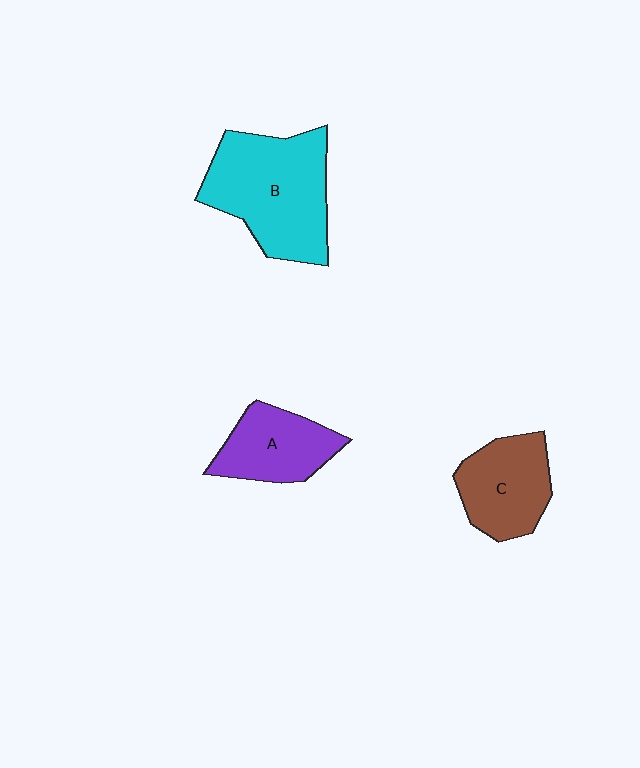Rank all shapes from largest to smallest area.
From largest to smallest: B (cyan), C (brown), A (purple).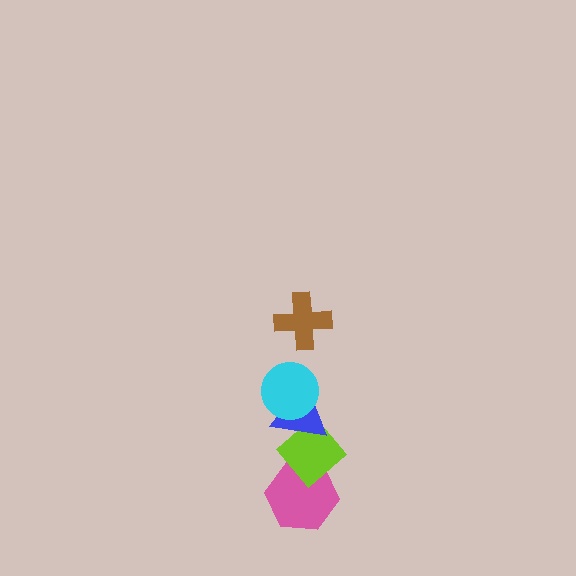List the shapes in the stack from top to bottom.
From top to bottom: the brown cross, the cyan circle, the blue triangle, the lime diamond, the pink hexagon.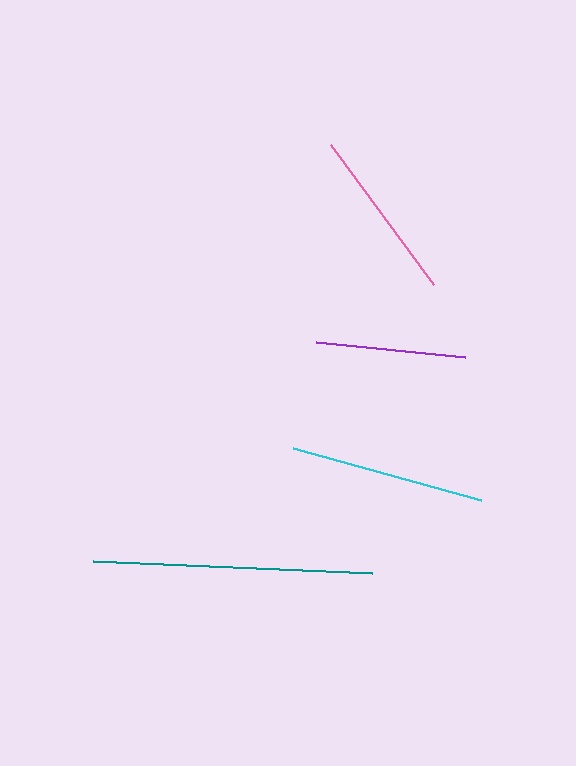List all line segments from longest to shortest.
From longest to shortest: teal, cyan, pink, purple.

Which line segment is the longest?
The teal line is the longest at approximately 279 pixels.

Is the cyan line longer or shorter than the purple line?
The cyan line is longer than the purple line.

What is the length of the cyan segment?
The cyan segment is approximately 195 pixels long.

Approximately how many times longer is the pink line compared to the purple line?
The pink line is approximately 1.2 times the length of the purple line.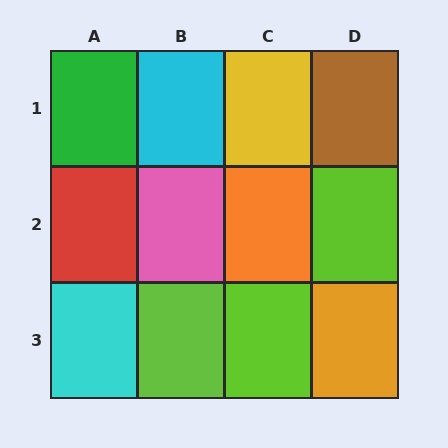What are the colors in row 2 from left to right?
Red, pink, orange, lime.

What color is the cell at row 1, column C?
Yellow.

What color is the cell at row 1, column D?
Brown.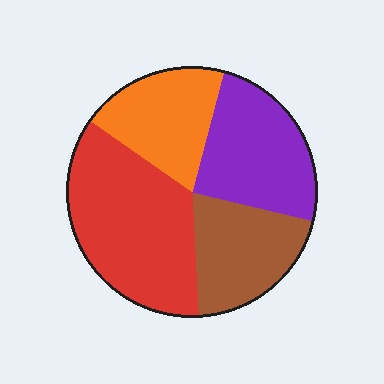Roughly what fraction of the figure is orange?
Orange covers about 20% of the figure.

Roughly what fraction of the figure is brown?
Brown takes up between a sixth and a third of the figure.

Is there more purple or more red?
Red.